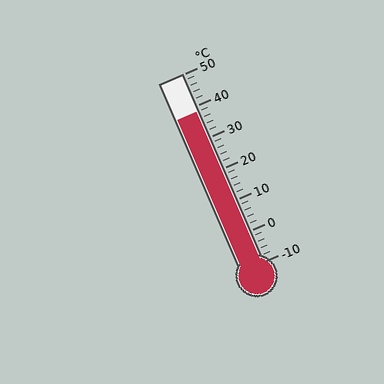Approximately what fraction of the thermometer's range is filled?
The thermometer is filled to approximately 80% of its range.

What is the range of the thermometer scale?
The thermometer scale ranges from -10°C to 50°C.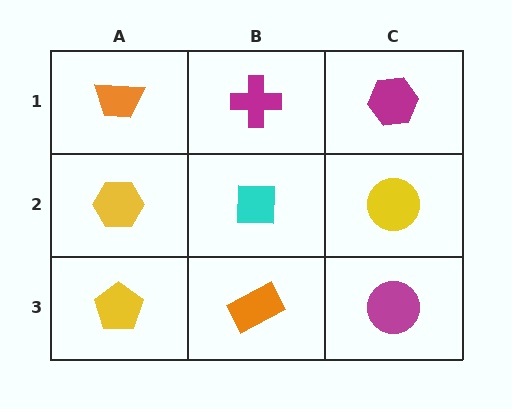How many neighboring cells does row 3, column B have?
3.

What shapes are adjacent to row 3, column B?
A cyan square (row 2, column B), a yellow pentagon (row 3, column A), a magenta circle (row 3, column C).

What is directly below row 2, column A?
A yellow pentagon.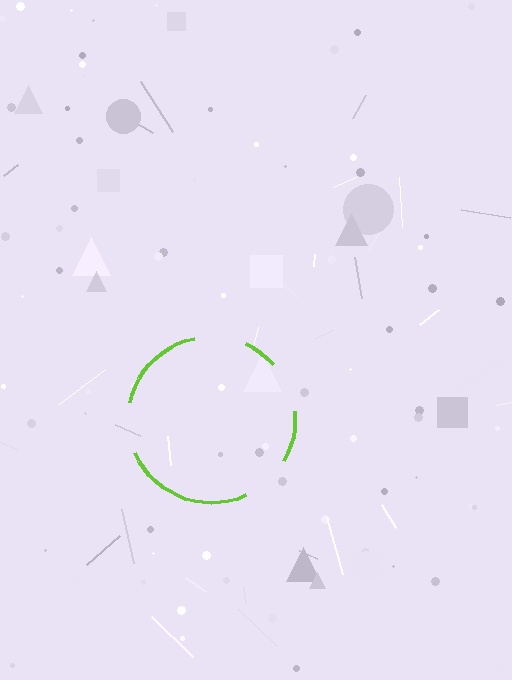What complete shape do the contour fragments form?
The contour fragments form a circle.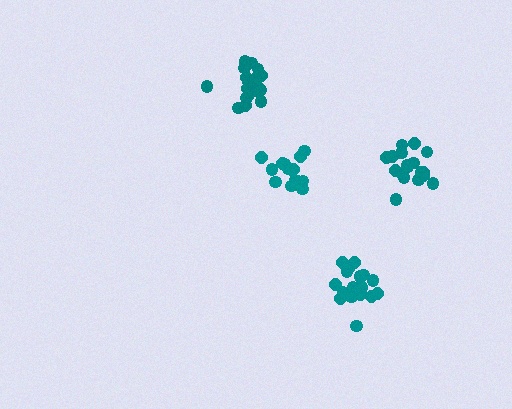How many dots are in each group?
Group 1: 18 dots, Group 2: 16 dots, Group 3: 20 dots, Group 4: 19 dots (73 total).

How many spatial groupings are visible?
There are 4 spatial groupings.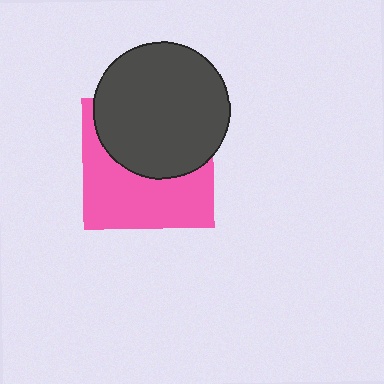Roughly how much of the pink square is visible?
About half of it is visible (roughly 50%).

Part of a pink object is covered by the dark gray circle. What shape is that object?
It is a square.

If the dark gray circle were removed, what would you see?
You would see the complete pink square.